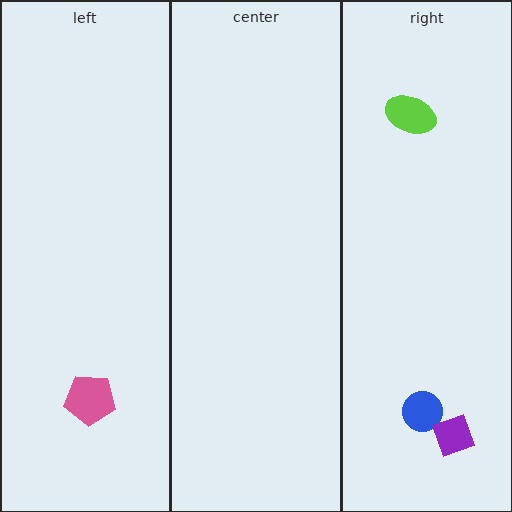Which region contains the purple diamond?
The right region.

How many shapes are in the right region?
3.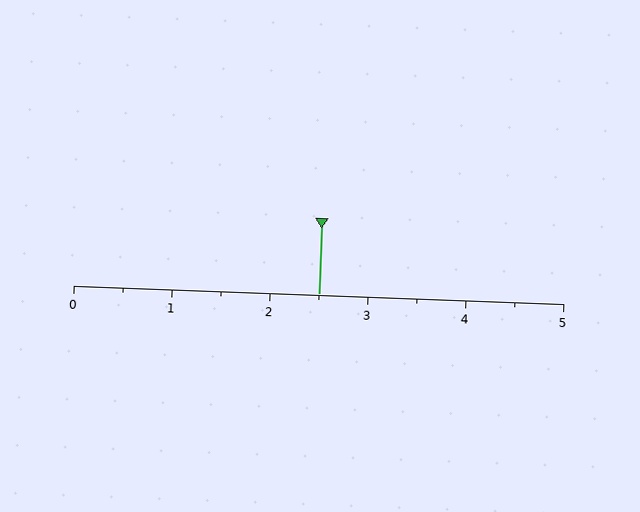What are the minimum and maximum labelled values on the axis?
The axis runs from 0 to 5.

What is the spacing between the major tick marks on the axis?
The major ticks are spaced 1 apart.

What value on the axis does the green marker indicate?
The marker indicates approximately 2.5.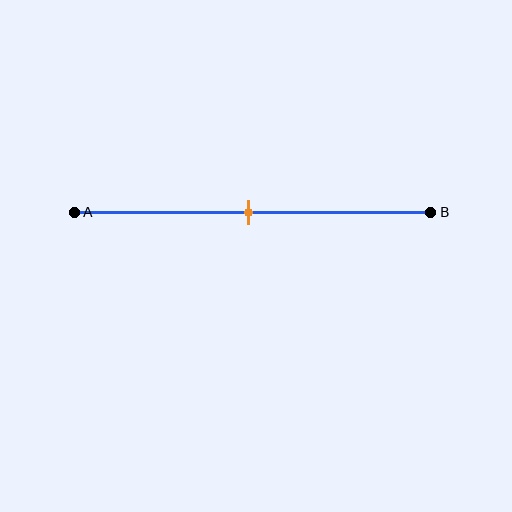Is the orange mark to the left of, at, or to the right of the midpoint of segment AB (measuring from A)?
The orange mark is approximately at the midpoint of segment AB.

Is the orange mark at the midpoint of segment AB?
Yes, the mark is approximately at the midpoint.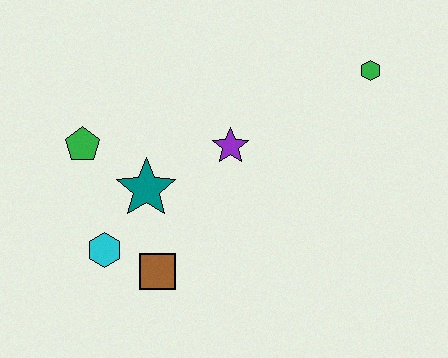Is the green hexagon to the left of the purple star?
No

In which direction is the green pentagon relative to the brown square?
The green pentagon is above the brown square.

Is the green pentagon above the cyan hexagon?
Yes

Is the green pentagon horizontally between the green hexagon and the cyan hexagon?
No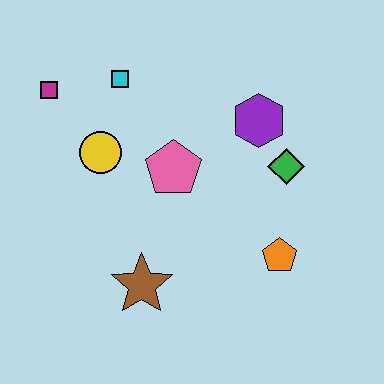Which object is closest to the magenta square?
The cyan square is closest to the magenta square.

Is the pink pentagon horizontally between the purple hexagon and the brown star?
Yes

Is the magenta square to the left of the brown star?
Yes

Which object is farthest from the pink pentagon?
The magenta square is farthest from the pink pentagon.